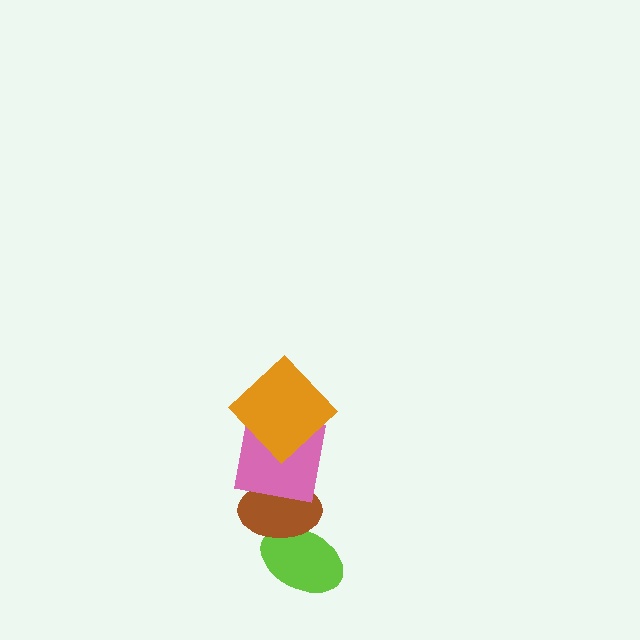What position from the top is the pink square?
The pink square is 2nd from the top.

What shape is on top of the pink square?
The orange diamond is on top of the pink square.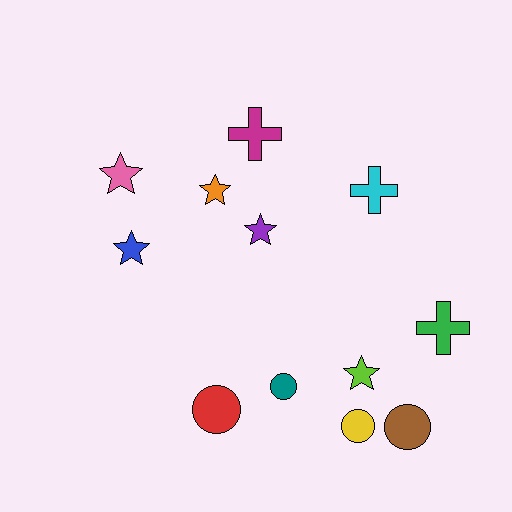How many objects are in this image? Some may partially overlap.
There are 12 objects.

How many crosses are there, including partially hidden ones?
There are 3 crosses.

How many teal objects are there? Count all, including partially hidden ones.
There is 1 teal object.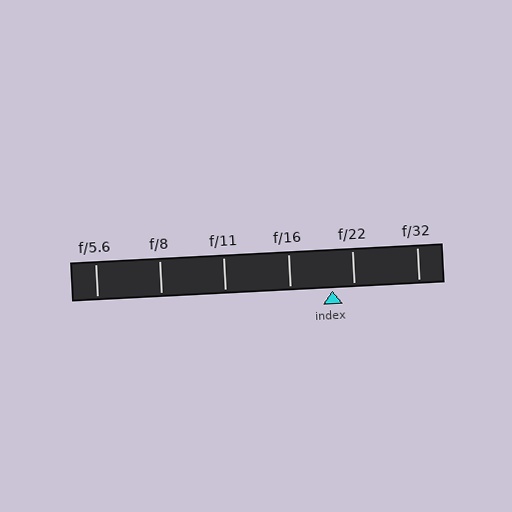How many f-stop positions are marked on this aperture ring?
There are 6 f-stop positions marked.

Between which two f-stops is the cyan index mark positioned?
The index mark is between f/16 and f/22.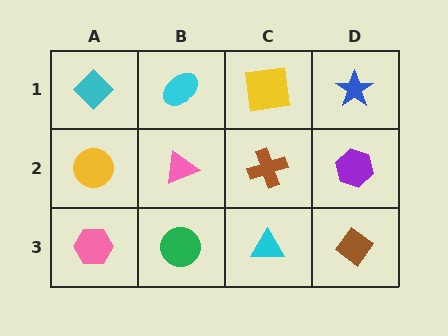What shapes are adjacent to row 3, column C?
A brown cross (row 2, column C), a green circle (row 3, column B), a brown diamond (row 3, column D).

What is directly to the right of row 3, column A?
A green circle.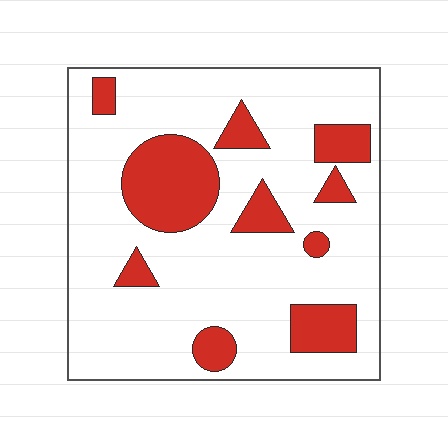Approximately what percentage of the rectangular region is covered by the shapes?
Approximately 20%.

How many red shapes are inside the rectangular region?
10.